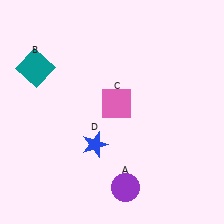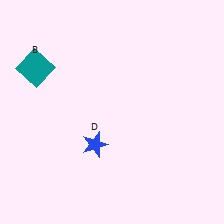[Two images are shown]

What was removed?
The purple circle (A), the pink square (C) were removed in Image 2.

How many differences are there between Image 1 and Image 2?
There are 2 differences between the two images.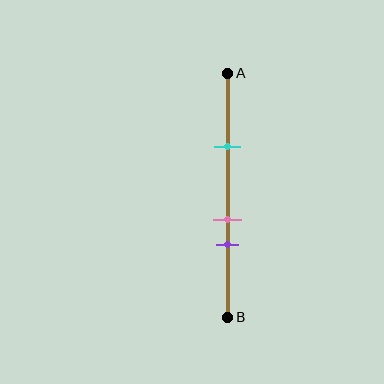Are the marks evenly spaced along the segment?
No, the marks are not evenly spaced.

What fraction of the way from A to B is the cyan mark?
The cyan mark is approximately 30% (0.3) of the way from A to B.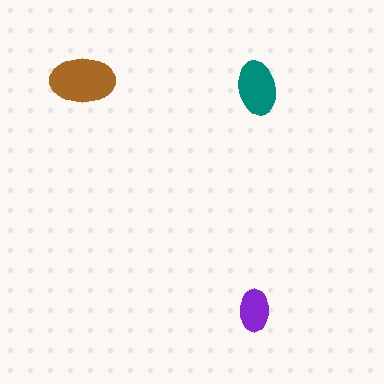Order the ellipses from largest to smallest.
the brown one, the teal one, the purple one.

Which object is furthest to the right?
The teal ellipse is rightmost.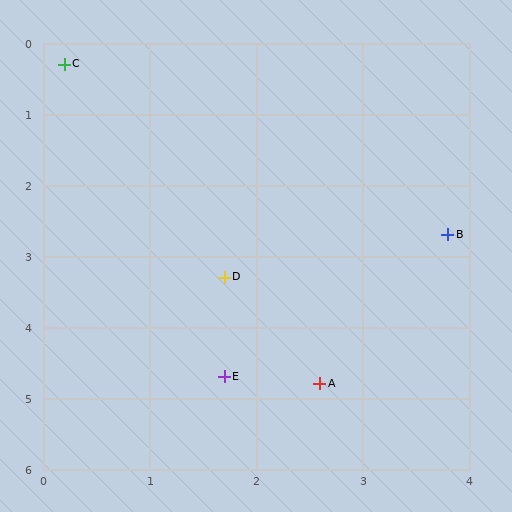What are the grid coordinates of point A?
Point A is at approximately (2.6, 4.8).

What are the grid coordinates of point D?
Point D is at approximately (1.7, 3.3).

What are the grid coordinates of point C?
Point C is at approximately (0.2, 0.3).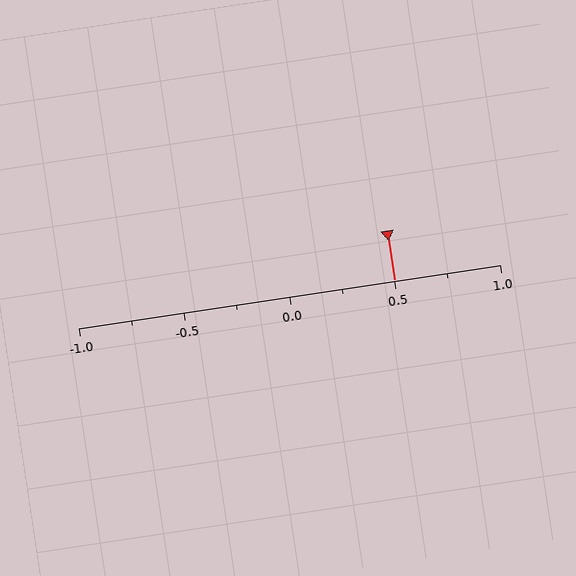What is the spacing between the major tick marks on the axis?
The major ticks are spaced 0.5 apart.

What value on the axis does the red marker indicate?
The marker indicates approximately 0.5.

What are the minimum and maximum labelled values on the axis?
The axis runs from -1.0 to 1.0.